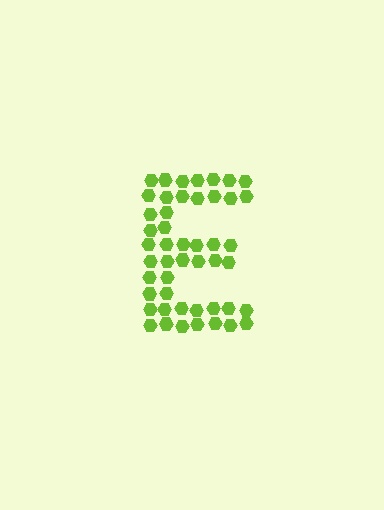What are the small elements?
The small elements are hexagons.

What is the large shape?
The large shape is the letter E.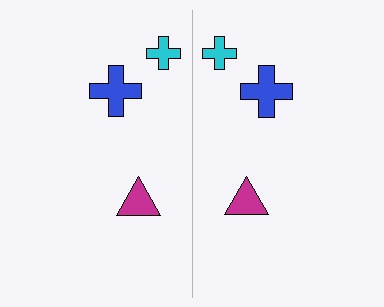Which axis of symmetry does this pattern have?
The pattern has a vertical axis of symmetry running through the center of the image.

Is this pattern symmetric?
Yes, this pattern has bilateral (reflection) symmetry.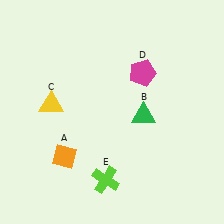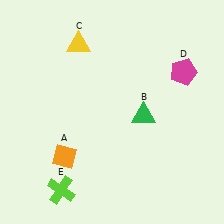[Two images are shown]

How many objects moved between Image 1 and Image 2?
3 objects moved between the two images.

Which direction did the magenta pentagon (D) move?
The magenta pentagon (D) moved right.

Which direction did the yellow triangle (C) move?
The yellow triangle (C) moved up.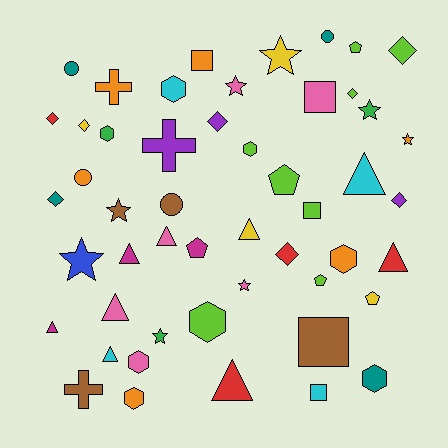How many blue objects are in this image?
There is 1 blue object.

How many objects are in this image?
There are 50 objects.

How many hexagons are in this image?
There are 8 hexagons.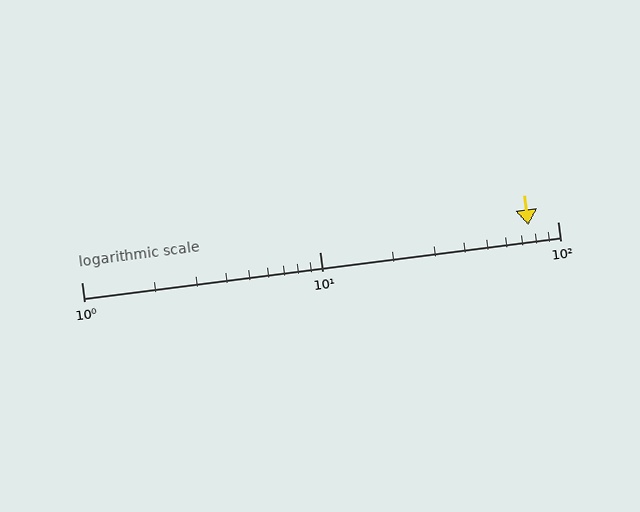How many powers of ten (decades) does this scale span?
The scale spans 2 decades, from 1 to 100.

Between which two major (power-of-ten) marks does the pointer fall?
The pointer is between 10 and 100.